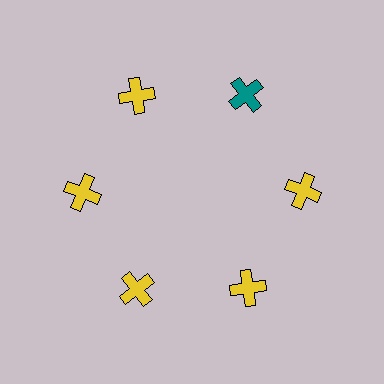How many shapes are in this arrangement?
There are 6 shapes arranged in a ring pattern.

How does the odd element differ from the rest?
It has a different color: teal instead of yellow.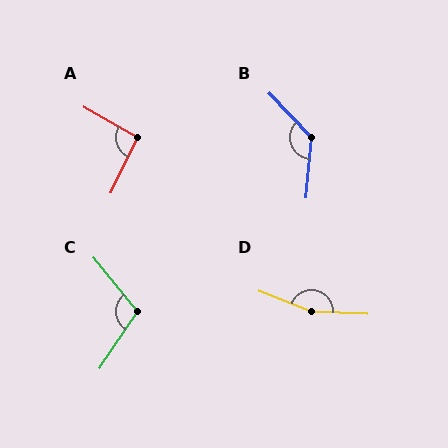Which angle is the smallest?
A, at approximately 95 degrees.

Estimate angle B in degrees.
Approximately 131 degrees.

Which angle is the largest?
D, at approximately 161 degrees.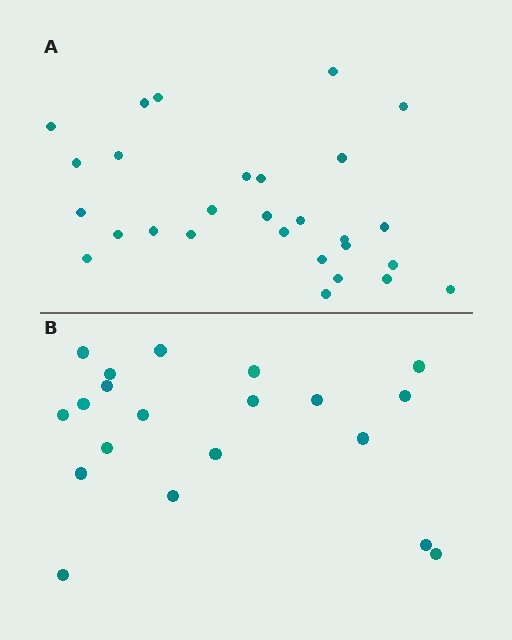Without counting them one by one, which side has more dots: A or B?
Region A (the top region) has more dots.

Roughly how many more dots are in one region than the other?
Region A has roughly 8 or so more dots than region B.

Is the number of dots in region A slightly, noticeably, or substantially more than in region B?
Region A has noticeably more, but not dramatically so. The ratio is roughly 1.4 to 1.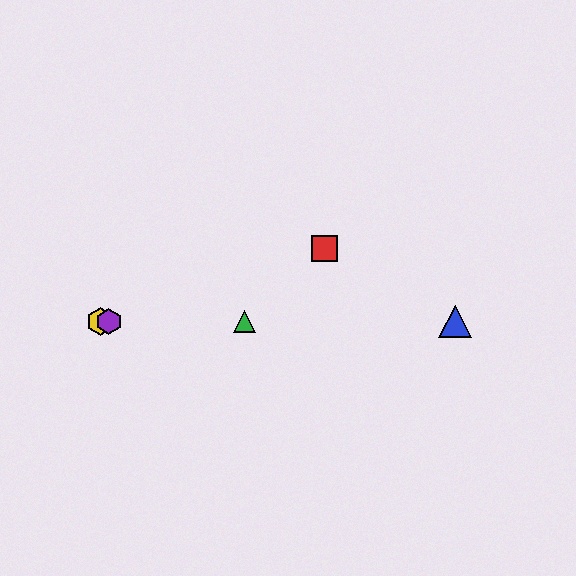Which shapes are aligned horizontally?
The blue triangle, the green triangle, the yellow hexagon, the purple hexagon are aligned horizontally.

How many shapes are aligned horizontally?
4 shapes (the blue triangle, the green triangle, the yellow hexagon, the purple hexagon) are aligned horizontally.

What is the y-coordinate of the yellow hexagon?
The yellow hexagon is at y≈322.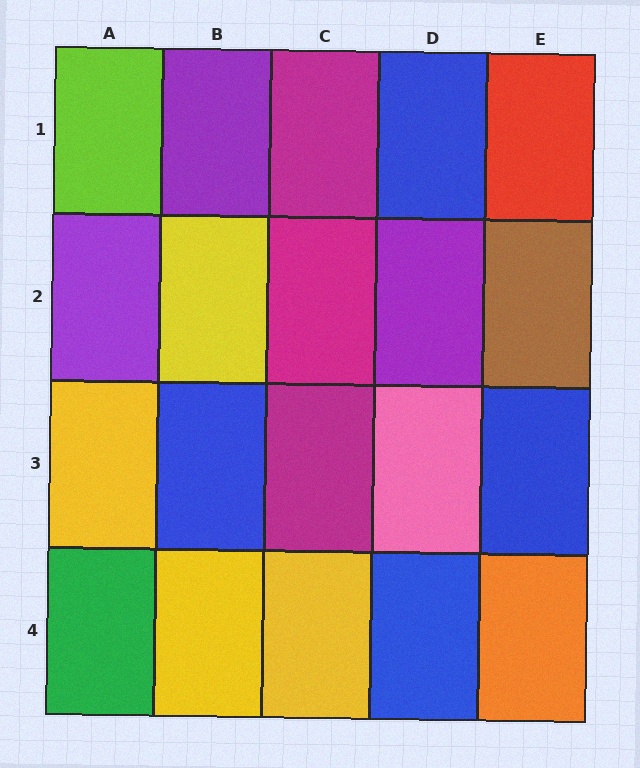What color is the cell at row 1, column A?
Lime.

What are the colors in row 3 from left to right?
Yellow, blue, magenta, pink, blue.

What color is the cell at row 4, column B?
Yellow.